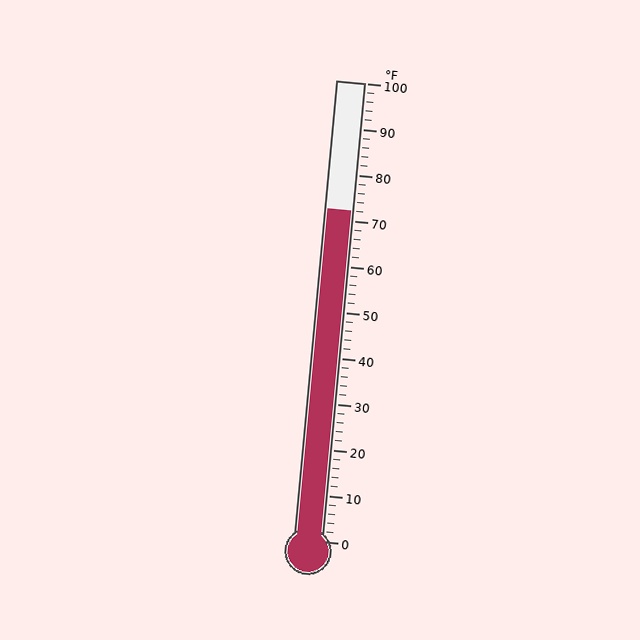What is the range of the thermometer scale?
The thermometer scale ranges from 0°F to 100°F.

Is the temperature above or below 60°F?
The temperature is above 60°F.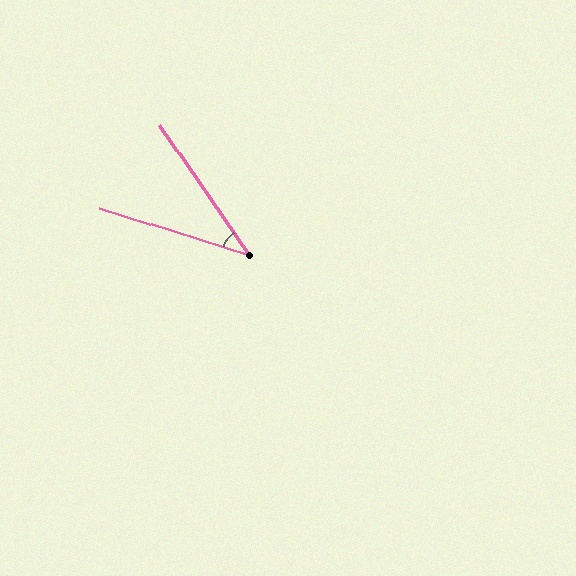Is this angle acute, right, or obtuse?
It is acute.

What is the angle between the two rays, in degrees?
Approximately 38 degrees.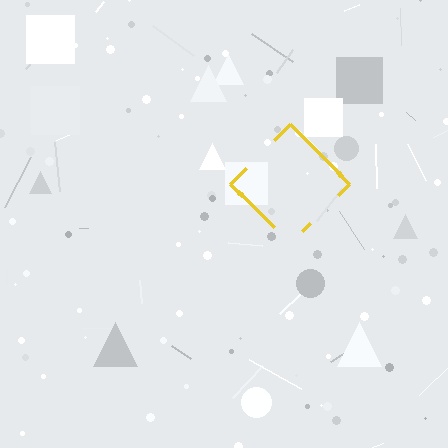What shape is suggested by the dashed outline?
The dashed outline suggests a diamond.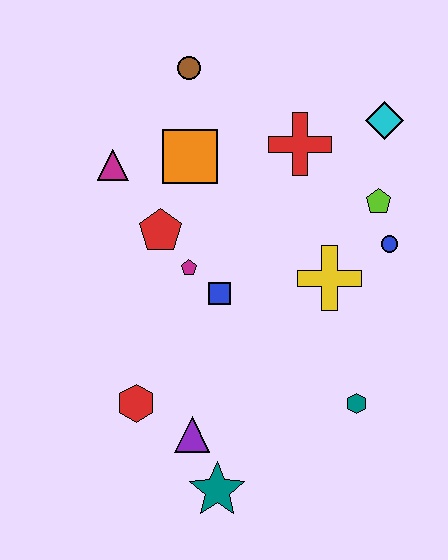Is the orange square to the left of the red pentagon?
No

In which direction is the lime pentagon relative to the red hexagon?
The lime pentagon is to the right of the red hexagon.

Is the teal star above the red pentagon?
No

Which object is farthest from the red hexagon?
The cyan diamond is farthest from the red hexagon.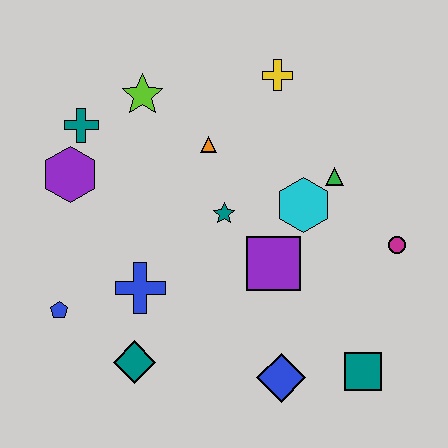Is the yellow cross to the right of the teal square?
No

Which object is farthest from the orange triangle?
The teal square is farthest from the orange triangle.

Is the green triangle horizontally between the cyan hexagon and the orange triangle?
No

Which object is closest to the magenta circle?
The green triangle is closest to the magenta circle.